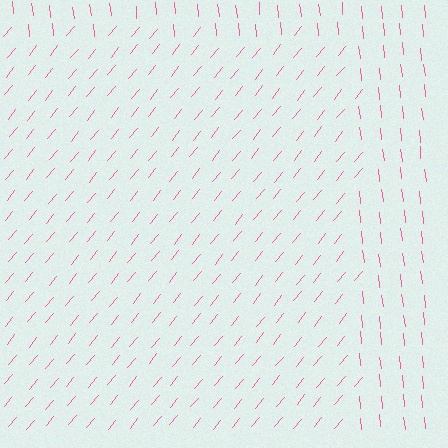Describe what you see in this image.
The image is filled with small pink line segments. A rectangle region in the image has lines oriented differently from the surrounding lines, creating a visible texture boundary.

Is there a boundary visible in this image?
Yes, there is a texture boundary formed by a change in line orientation.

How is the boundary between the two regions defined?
The boundary is defined purely by a change in line orientation (approximately 45 degrees difference). All lines are the same color and thickness.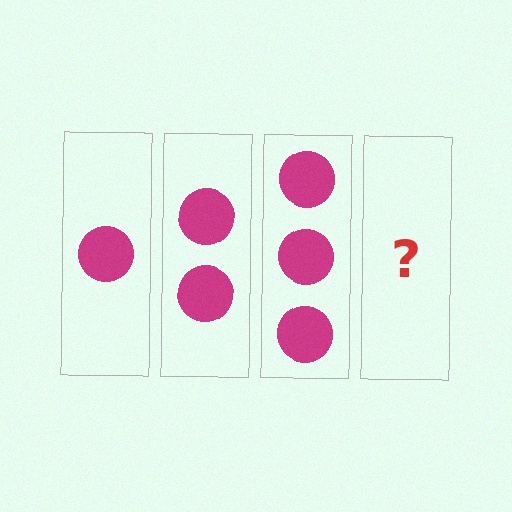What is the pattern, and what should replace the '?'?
The pattern is that each step adds one more circle. The '?' should be 4 circles.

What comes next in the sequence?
The next element should be 4 circles.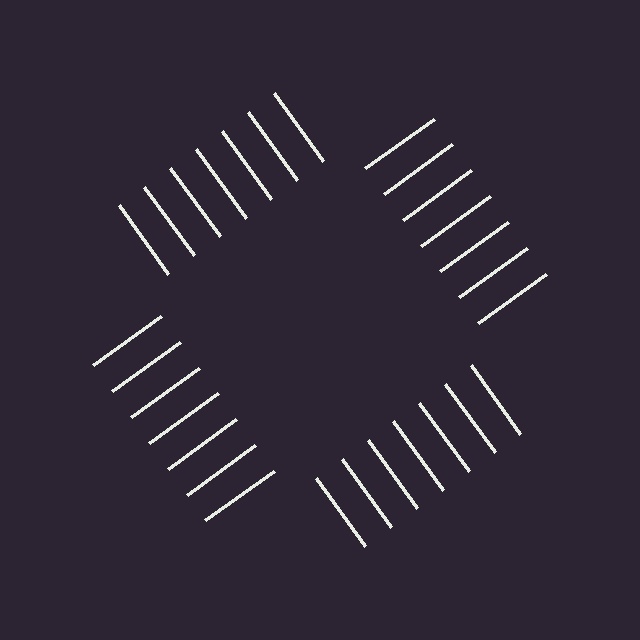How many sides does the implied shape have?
4 sides — the line-ends trace a square.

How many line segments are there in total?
28 — 7 along each of the 4 edges.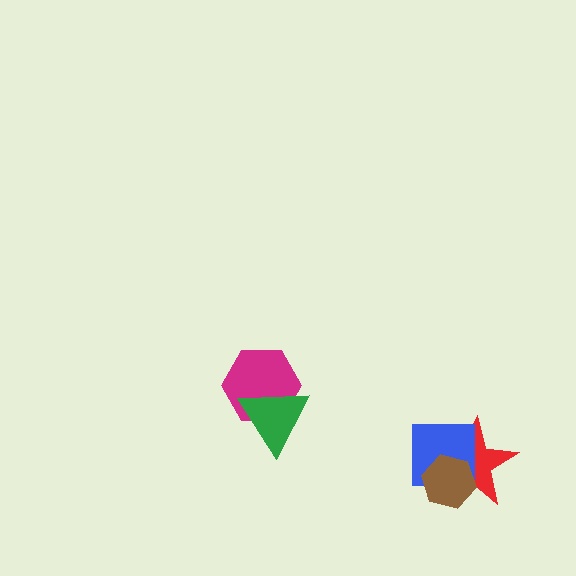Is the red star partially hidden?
Yes, it is partially covered by another shape.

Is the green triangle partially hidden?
No, no other shape covers it.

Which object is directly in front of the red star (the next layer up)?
The blue square is directly in front of the red star.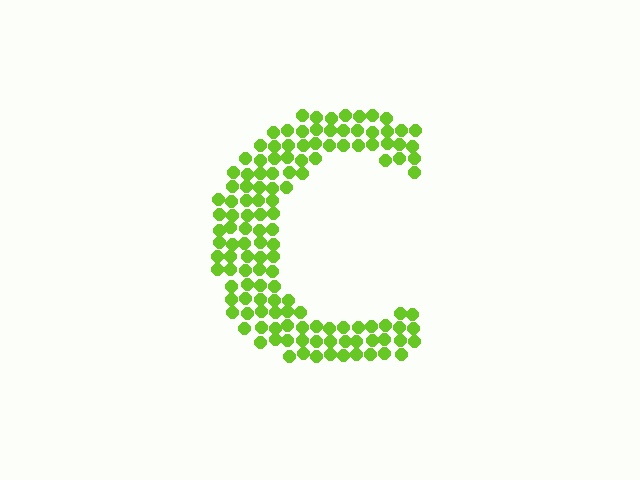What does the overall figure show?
The overall figure shows the letter C.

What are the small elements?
The small elements are circles.